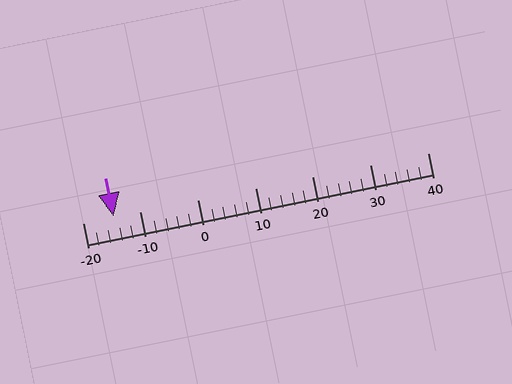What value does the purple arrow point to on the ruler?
The purple arrow points to approximately -15.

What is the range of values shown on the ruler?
The ruler shows values from -20 to 40.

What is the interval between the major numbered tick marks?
The major tick marks are spaced 10 units apart.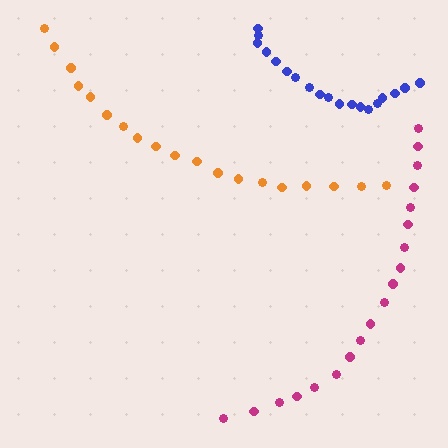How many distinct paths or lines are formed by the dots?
There are 3 distinct paths.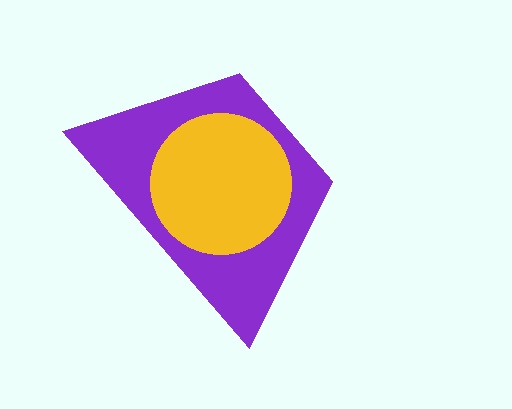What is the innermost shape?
The yellow circle.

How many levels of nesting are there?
2.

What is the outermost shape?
The purple trapezoid.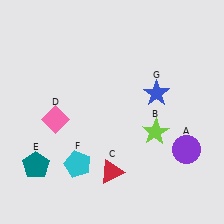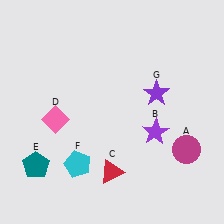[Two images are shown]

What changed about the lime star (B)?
In Image 1, B is lime. In Image 2, it changed to purple.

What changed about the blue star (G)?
In Image 1, G is blue. In Image 2, it changed to purple.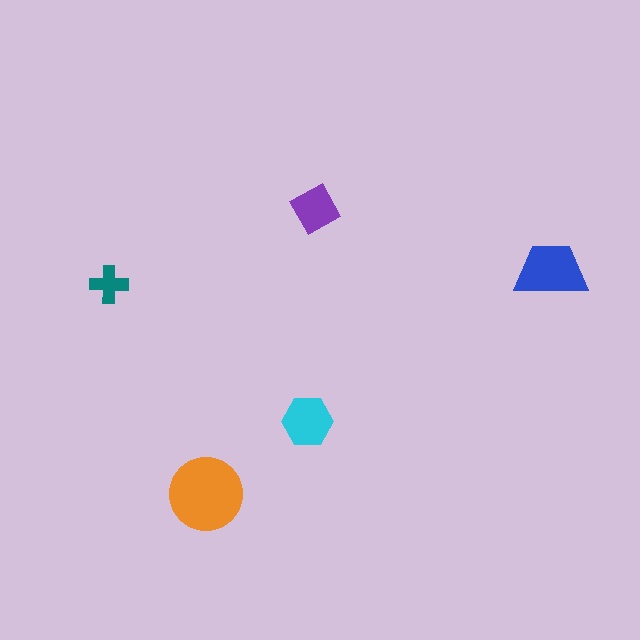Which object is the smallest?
The teal cross.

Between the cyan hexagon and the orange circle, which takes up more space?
The orange circle.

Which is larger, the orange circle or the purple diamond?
The orange circle.